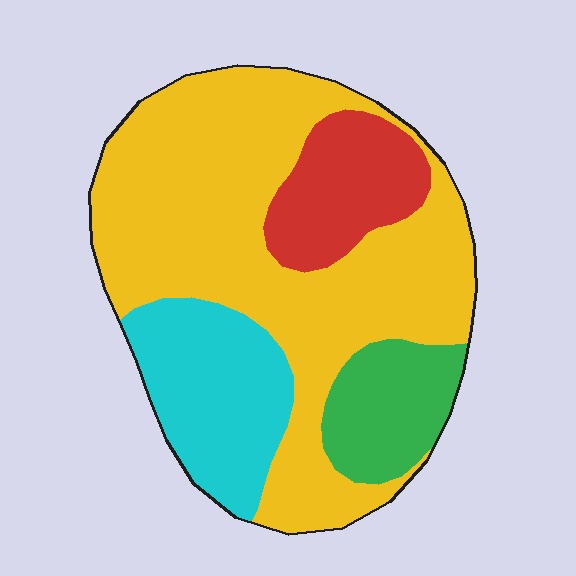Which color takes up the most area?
Yellow, at roughly 60%.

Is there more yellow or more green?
Yellow.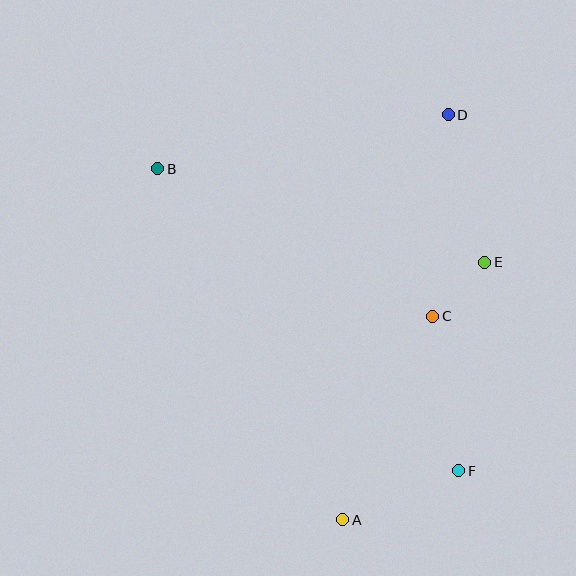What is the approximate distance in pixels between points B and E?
The distance between B and E is approximately 340 pixels.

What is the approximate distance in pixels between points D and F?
The distance between D and F is approximately 356 pixels.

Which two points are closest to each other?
Points C and E are closest to each other.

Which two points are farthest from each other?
Points B and F are farthest from each other.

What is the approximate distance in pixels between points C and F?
The distance between C and F is approximately 156 pixels.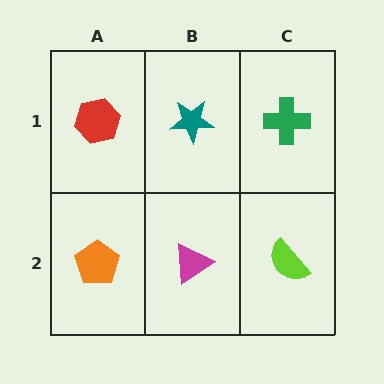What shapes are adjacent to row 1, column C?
A lime semicircle (row 2, column C), a teal star (row 1, column B).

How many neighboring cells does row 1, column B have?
3.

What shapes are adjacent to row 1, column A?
An orange pentagon (row 2, column A), a teal star (row 1, column B).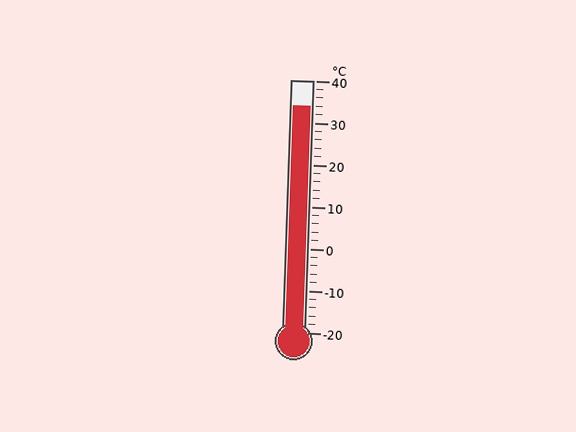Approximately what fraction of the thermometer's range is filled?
The thermometer is filled to approximately 90% of its range.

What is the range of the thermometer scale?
The thermometer scale ranges from -20°C to 40°C.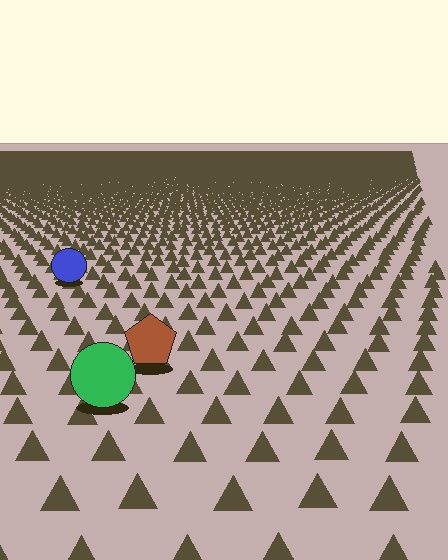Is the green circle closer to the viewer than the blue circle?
Yes. The green circle is closer — you can tell from the texture gradient: the ground texture is coarser near it.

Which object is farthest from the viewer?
The blue circle is farthest from the viewer. It appears smaller and the ground texture around it is denser.